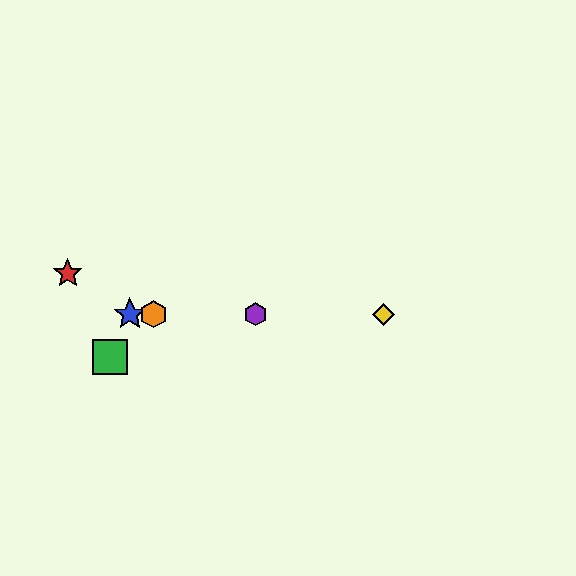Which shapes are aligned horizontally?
The blue star, the yellow diamond, the purple hexagon, the orange hexagon are aligned horizontally.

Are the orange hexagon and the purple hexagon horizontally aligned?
Yes, both are at y≈314.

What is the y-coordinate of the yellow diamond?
The yellow diamond is at y≈314.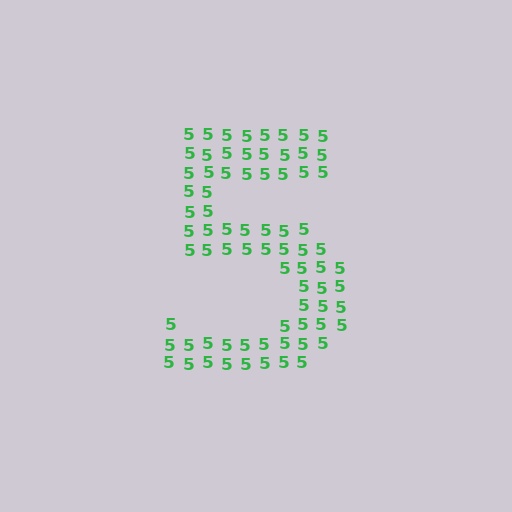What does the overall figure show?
The overall figure shows the digit 5.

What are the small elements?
The small elements are digit 5's.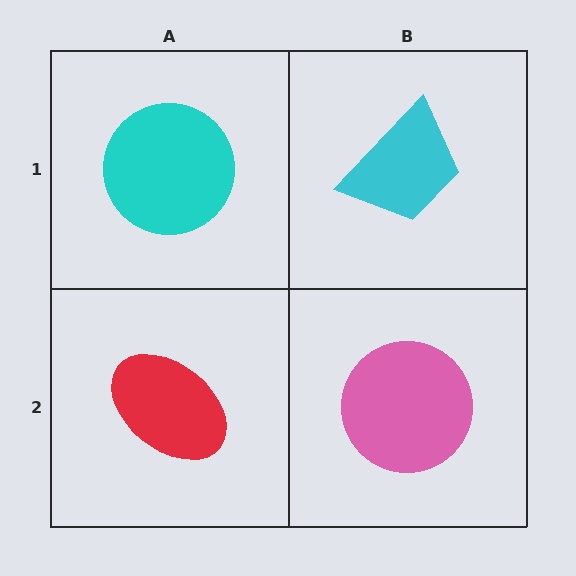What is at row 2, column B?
A pink circle.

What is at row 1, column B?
A cyan trapezoid.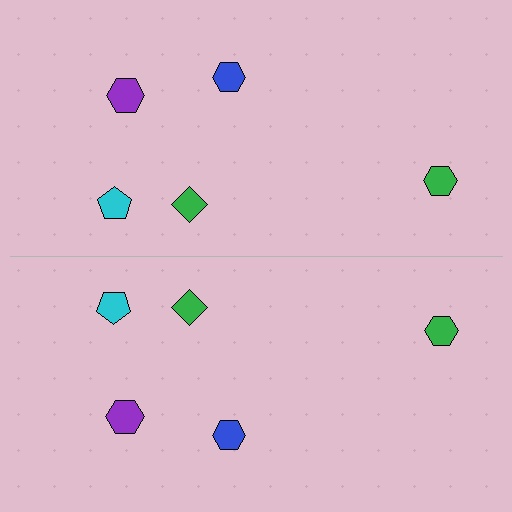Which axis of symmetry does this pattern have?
The pattern has a horizontal axis of symmetry running through the center of the image.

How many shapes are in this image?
There are 10 shapes in this image.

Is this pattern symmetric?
Yes, this pattern has bilateral (reflection) symmetry.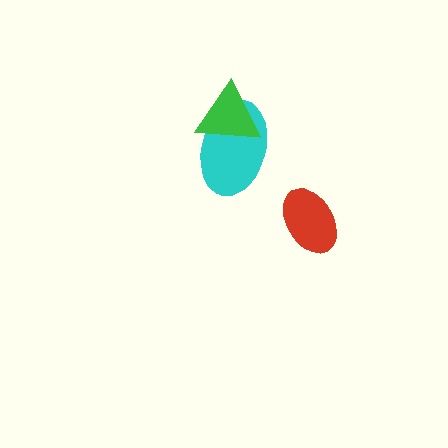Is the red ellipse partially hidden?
No, no other shape covers it.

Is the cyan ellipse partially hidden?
Yes, it is partially covered by another shape.